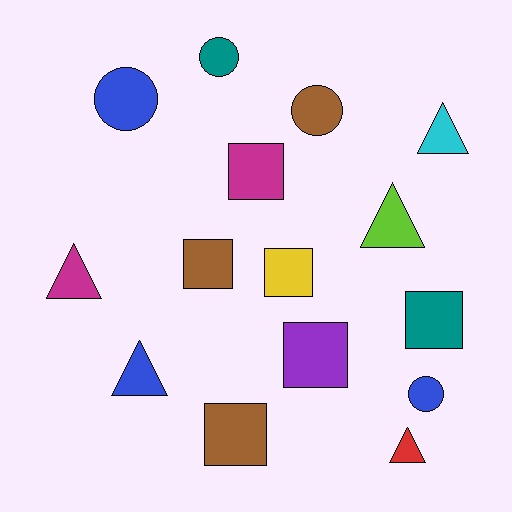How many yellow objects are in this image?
There is 1 yellow object.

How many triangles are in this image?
There are 5 triangles.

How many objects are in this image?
There are 15 objects.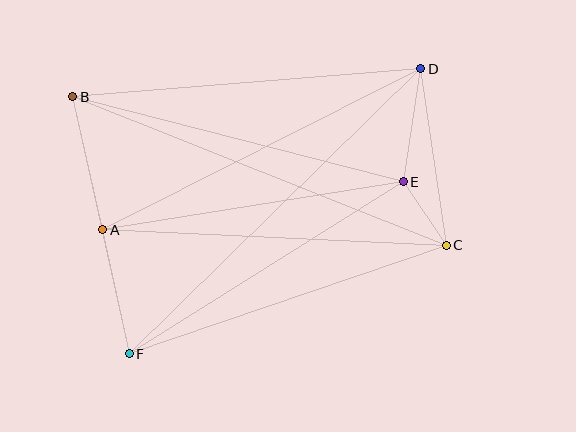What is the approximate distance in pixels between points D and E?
The distance between D and E is approximately 114 pixels.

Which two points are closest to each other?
Points C and E are closest to each other.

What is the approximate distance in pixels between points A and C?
The distance between A and C is approximately 344 pixels.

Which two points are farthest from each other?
Points D and F are farthest from each other.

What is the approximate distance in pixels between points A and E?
The distance between A and E is approximately 304 pixels.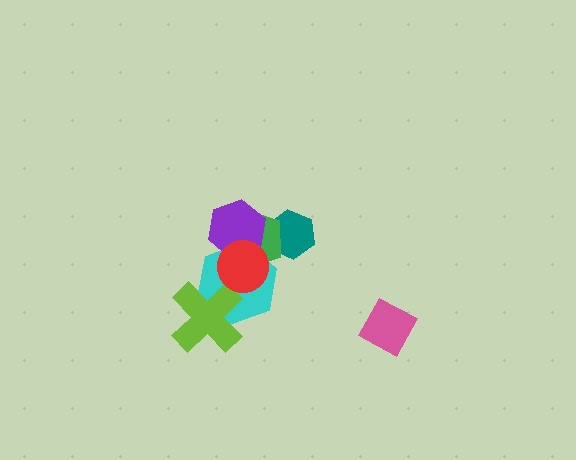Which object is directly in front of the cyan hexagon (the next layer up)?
The purple hexagon is directly in front of the cyan hexagon.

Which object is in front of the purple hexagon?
The red circle is in front of the purple hexagon.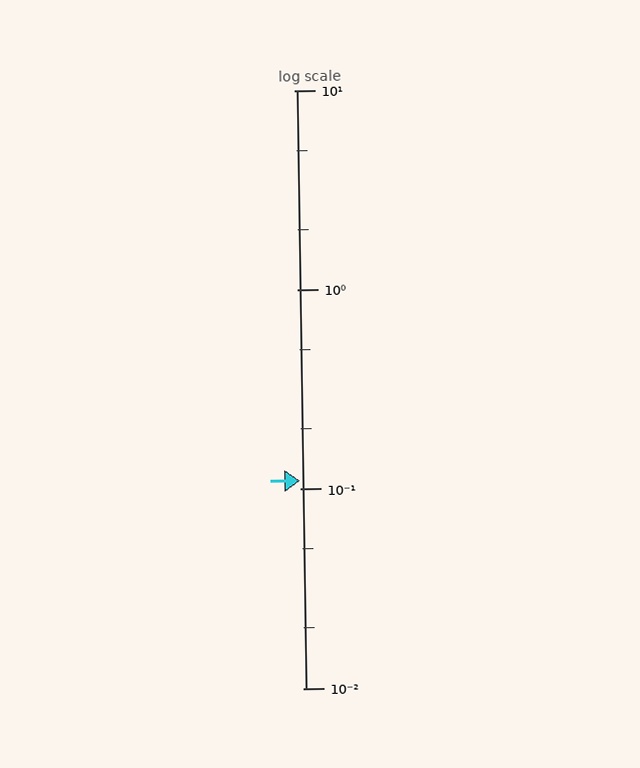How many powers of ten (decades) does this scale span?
The scale spans 3 decades, from 0.01 to 10.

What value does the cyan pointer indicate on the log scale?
The pointer indicates approximately 0.11.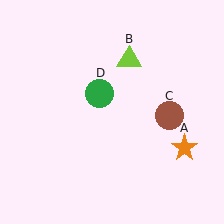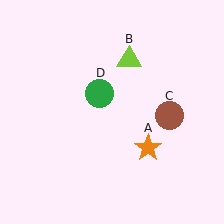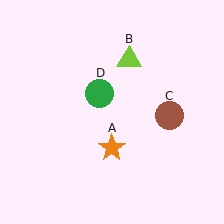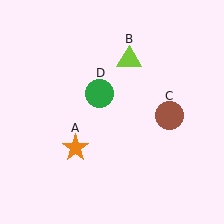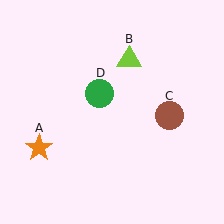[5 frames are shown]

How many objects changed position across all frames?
1 object changed position: orange star (object A).